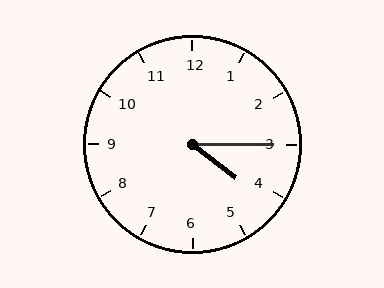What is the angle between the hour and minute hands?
Approximately 38 degrees.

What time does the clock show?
4:15.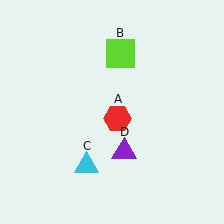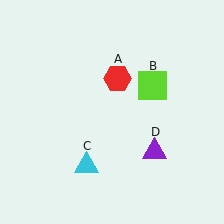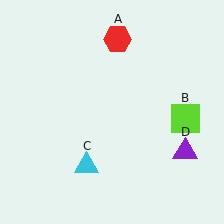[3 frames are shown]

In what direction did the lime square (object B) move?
The lime square (object B) moved down and to the right.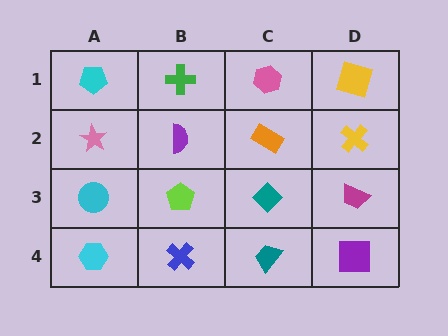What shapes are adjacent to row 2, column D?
A yellow square (row 1, column D), a magenta trapezoid (row 3, column D), an orange rectangle (row 2, column C).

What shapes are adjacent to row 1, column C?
An orange rectangle (row 2, column C), a green cross (row 1, column B), a yellow square (row 1, column D).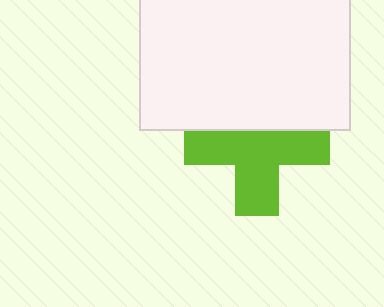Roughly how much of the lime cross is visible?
Most of it is visible (roughly 66%).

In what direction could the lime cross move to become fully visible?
The lime cross could move down. That would shift it out from behind the white rectangle entirely.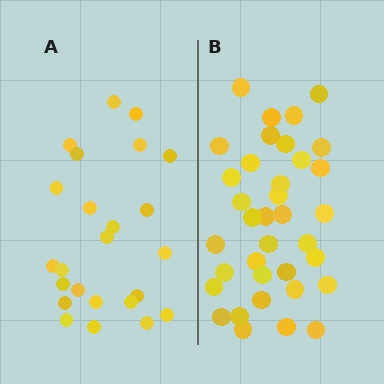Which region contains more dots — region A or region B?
Region B (the right region) has more dots.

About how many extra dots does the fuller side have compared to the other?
Region B has roughly 12 or so more dots than region A.